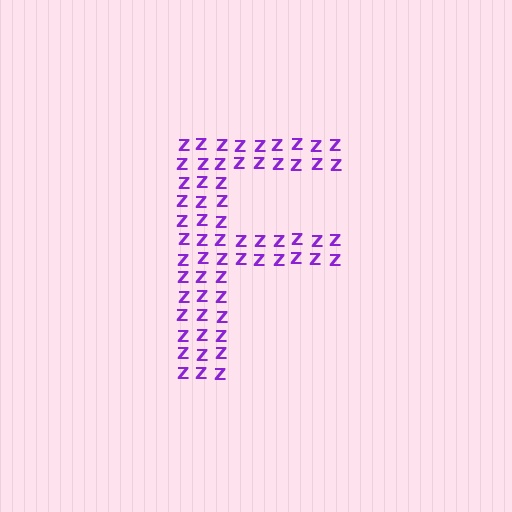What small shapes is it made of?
It is made of small letter Z's.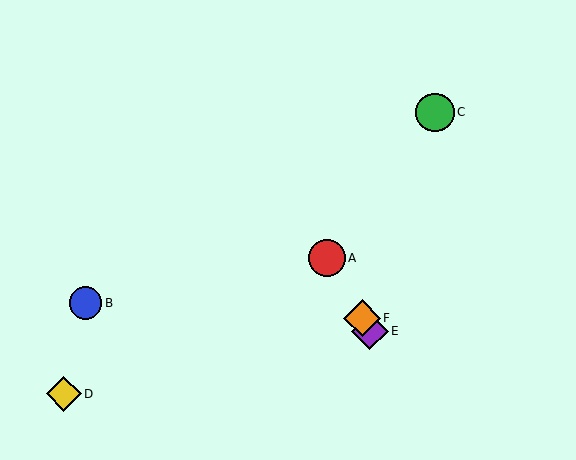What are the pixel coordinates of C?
Object C is at (435, 112).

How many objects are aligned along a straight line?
3 objects (A, E, F) are aligned along a straight line.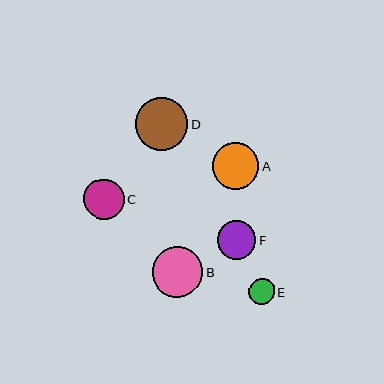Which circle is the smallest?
Circle E is the smallest with a size of approximately 26 pixels.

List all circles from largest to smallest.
From largest to smallest: D, B, A, C, F, E.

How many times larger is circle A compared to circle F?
Circle A is approximately 1.2 times the size of circle F.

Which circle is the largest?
Circle D is the largest with a size of approximately 53 pixels.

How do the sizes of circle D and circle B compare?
Circle D and circle B are approximately the same size.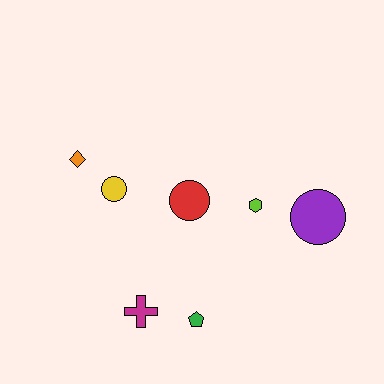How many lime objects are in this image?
There is 1 lime object.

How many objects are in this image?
There are 7 objects.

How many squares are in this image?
There are no squares.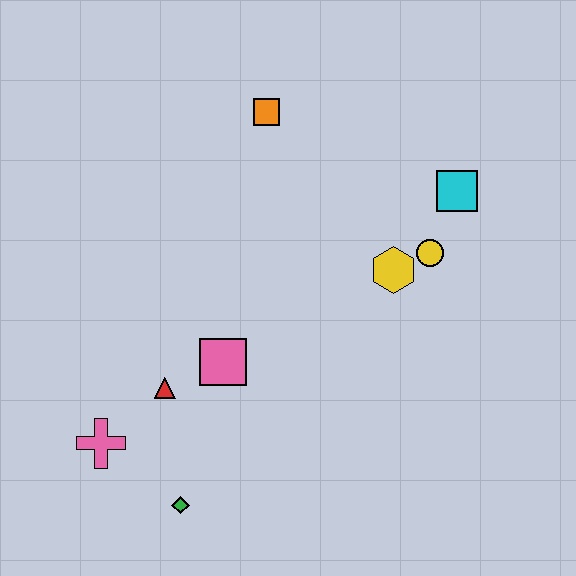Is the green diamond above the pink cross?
No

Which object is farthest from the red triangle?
The cyan square is farthest from the red triangle.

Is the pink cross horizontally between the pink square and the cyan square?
No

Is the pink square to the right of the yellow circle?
No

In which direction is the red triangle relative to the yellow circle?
The red triangle is to the left of the yellow circle.